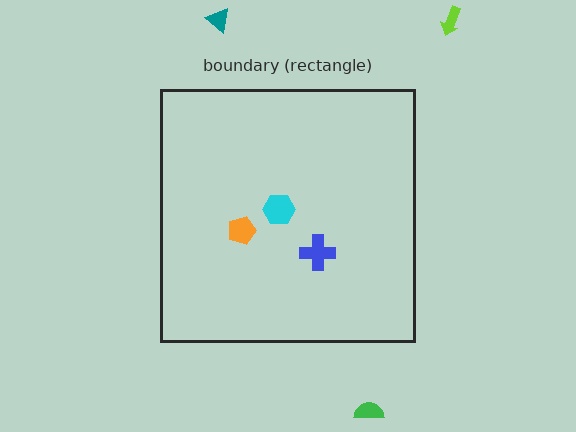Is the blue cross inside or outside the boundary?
Inside.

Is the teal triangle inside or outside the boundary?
Outside.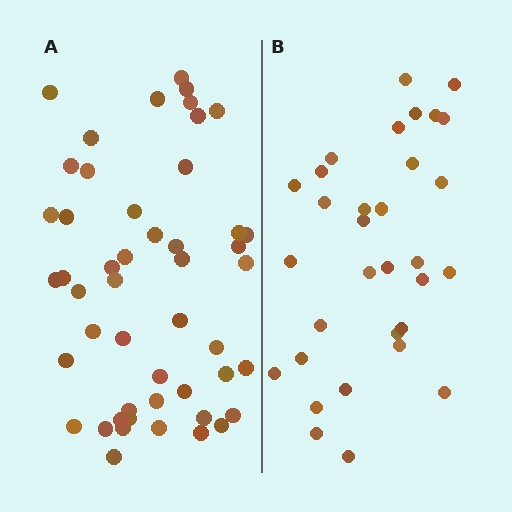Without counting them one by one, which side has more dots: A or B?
Region A (the left region) has more dots.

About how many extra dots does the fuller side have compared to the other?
Region A has approximately 15 more dots than region B.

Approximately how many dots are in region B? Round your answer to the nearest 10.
About 30 dots. (The exact count is 32, which rounds to 30.)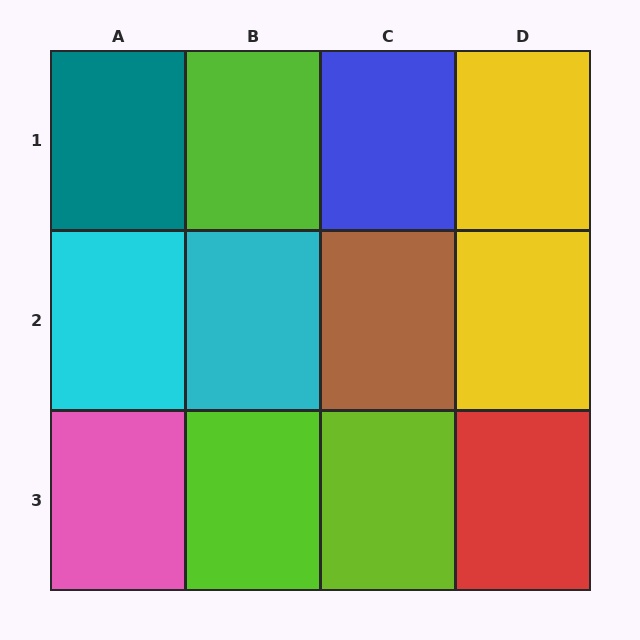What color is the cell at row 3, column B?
Lime.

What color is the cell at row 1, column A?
Teal.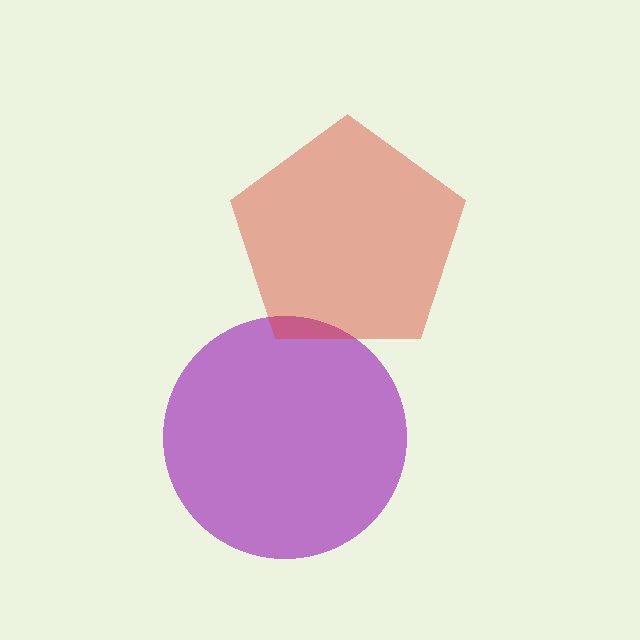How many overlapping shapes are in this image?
There are 2 overlapping shapes in the image.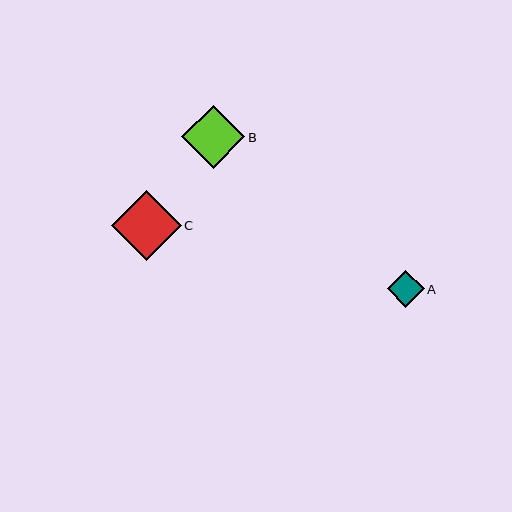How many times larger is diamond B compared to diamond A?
Diamond B is approximately 1.7 times the size of diamond A.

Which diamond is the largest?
Diamond C is the largest with a size of approximately 70 pixels.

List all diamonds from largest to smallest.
From largest to smallest: C, B, A.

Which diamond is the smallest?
Diamond A is the smallest with a size of approximately 37 pixels.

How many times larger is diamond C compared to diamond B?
Diamond C is approximately 1.1 times the size of diamond B.